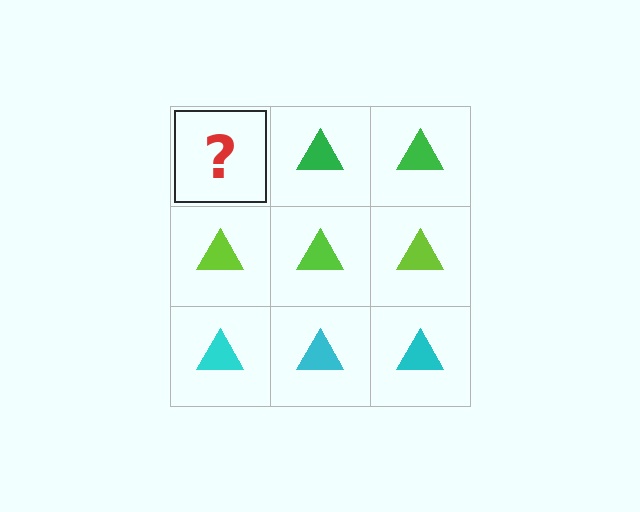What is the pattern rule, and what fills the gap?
The rule is that each row has a consistent color. The gap should be filled with a green triangle.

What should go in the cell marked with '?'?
The missing cell should contain a green triangle.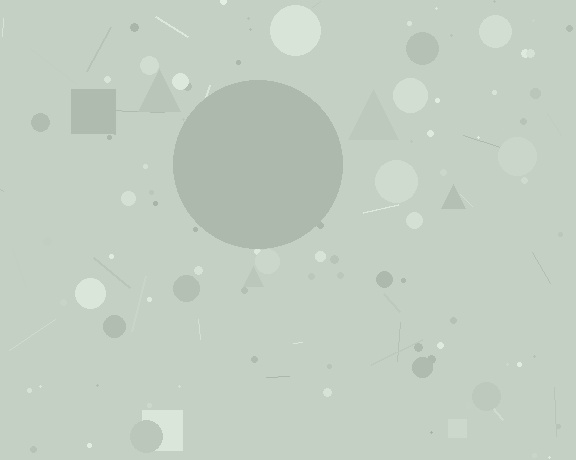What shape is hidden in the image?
A circle is hidden in the image.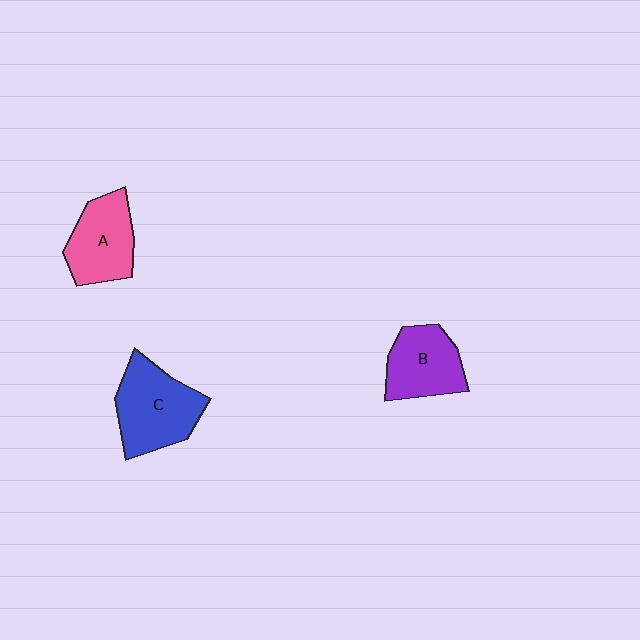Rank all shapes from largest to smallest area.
From largest to smallest: C (blue), A (pink), B (purple).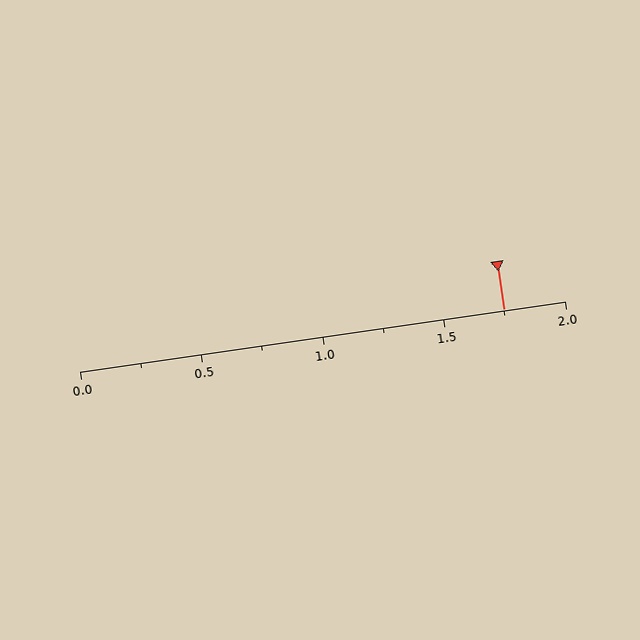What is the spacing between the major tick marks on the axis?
The major ticks are spaced 0.5 apart.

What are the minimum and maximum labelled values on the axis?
The axis runs from 0.0 to 2.0.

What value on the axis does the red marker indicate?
The marker indicates approximately 1.75.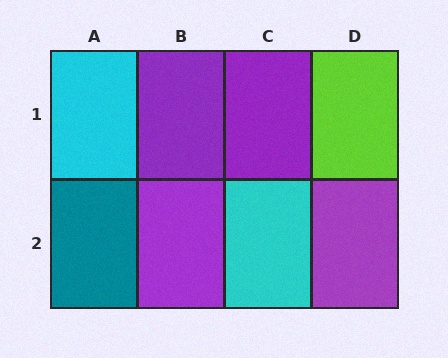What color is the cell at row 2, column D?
Purple.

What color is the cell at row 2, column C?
Cyan.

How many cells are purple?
4 cells are purple.